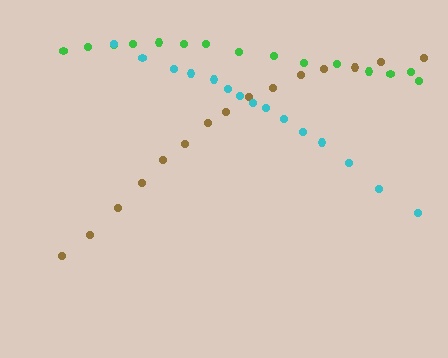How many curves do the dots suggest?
There are 3 distinct paths.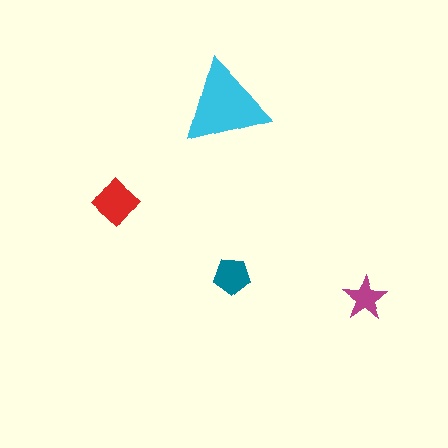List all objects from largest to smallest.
The cyan triangle, the red diamond, the teal pentagon, the magenta star.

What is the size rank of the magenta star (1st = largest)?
4th.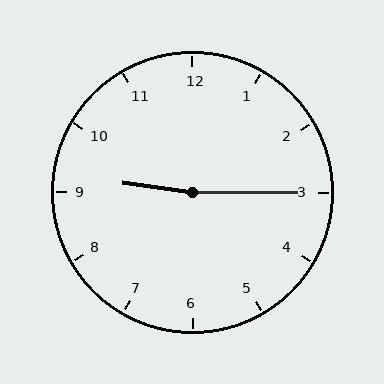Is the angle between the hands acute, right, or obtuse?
It is obtuse.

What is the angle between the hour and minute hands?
Approximately 172 degrees.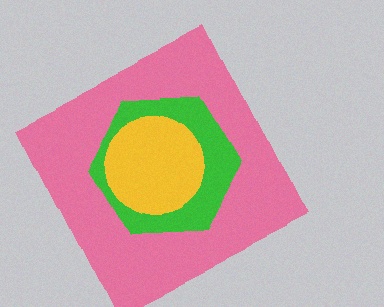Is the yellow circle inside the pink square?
Yes.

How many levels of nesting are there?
3.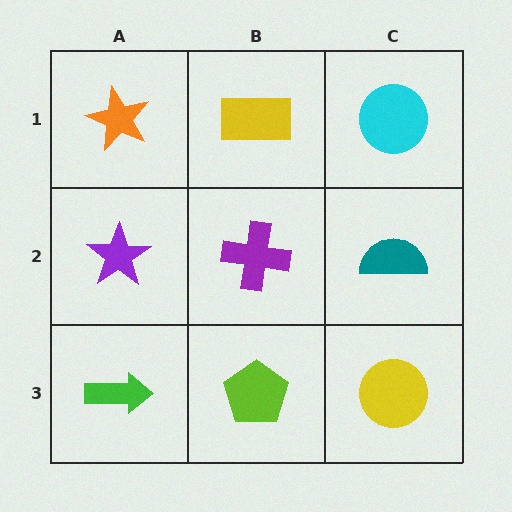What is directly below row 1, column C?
A teal semicircle.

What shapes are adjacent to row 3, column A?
A purple star (row 2, column A), a lime pentagon (row 3, column B).